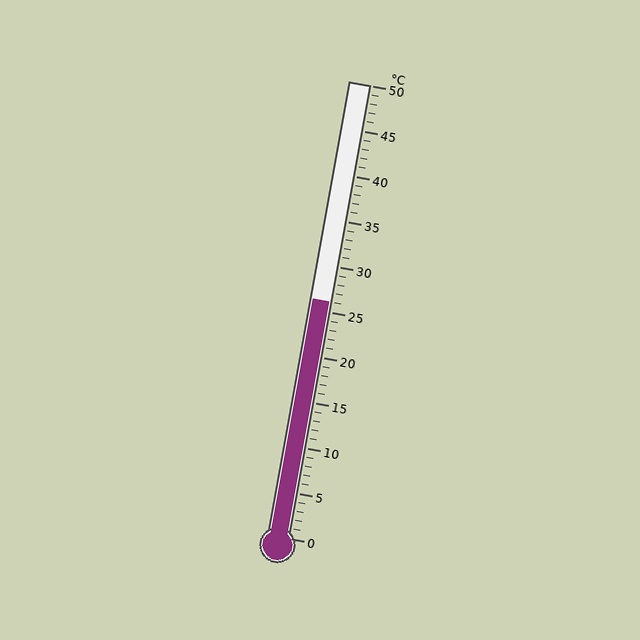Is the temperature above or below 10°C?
The temperature is above 10°C.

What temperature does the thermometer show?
The thermometer shows approximately 26°C.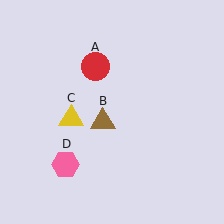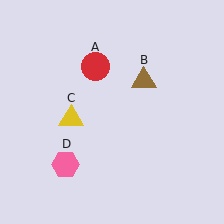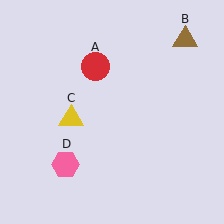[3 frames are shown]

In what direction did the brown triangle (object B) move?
The brown triangle (object B) moved up and to the right.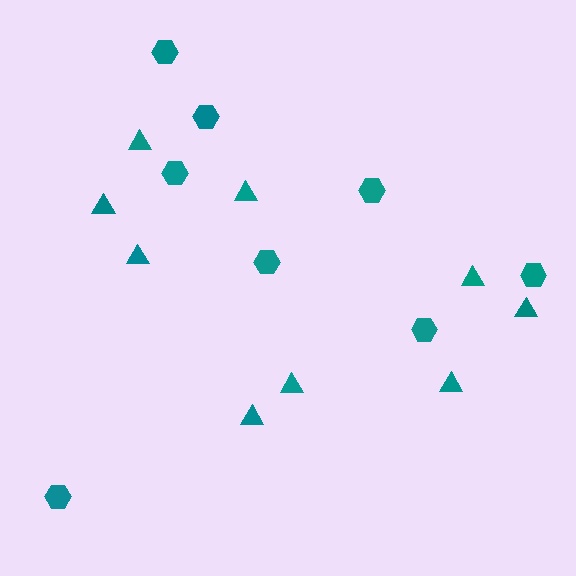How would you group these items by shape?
There are 2 groups: one group of triangles (9) and one group of hexagons (8).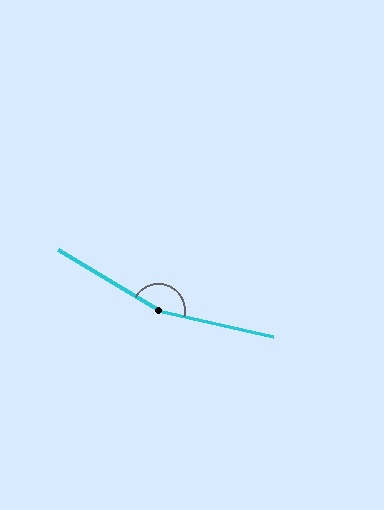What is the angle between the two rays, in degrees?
Approximately 161 degrees.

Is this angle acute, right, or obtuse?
It is obtuse.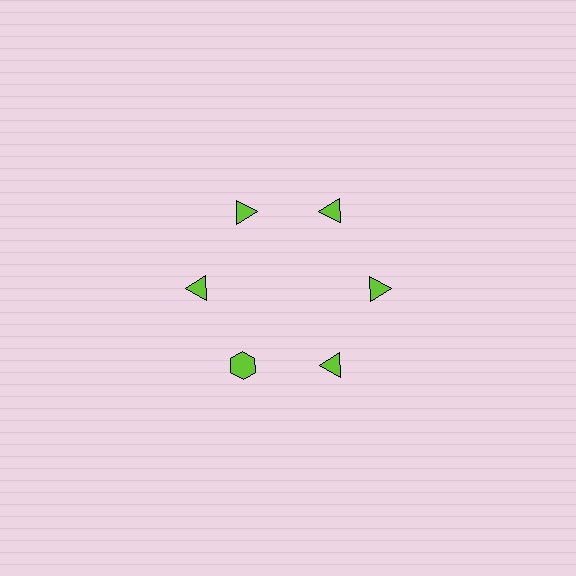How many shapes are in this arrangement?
There are 6 shapes arranged in a ring pattern.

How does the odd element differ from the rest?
It has a different shape: hexagon instead of triangle.